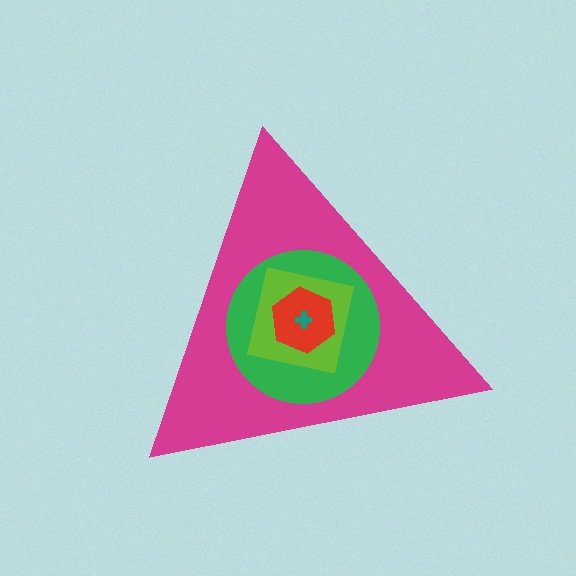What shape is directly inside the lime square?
The red hexagon.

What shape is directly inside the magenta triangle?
The green circle.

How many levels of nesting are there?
5.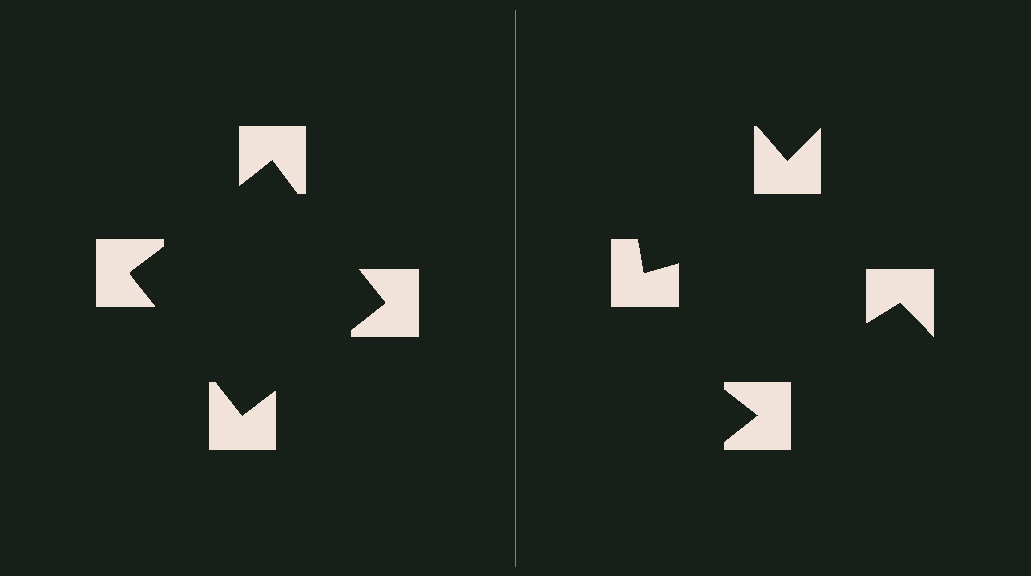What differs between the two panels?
The notched squares are positioned identically on both sides; only the wedge orientations differ. On the left they align to a square; on the right they are misaligned.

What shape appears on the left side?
An illusory square.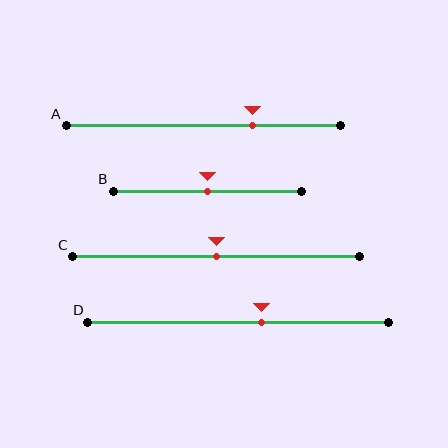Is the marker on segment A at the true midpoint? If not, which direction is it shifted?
No, the marker on segment A is shifted to the right by about 18% of the segment length.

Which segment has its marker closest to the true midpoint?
Segment B has its marker closest to the true midpoint.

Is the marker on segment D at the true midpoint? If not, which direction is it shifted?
No, the marker on segment D is shifted to the right by about 8% of the segment length.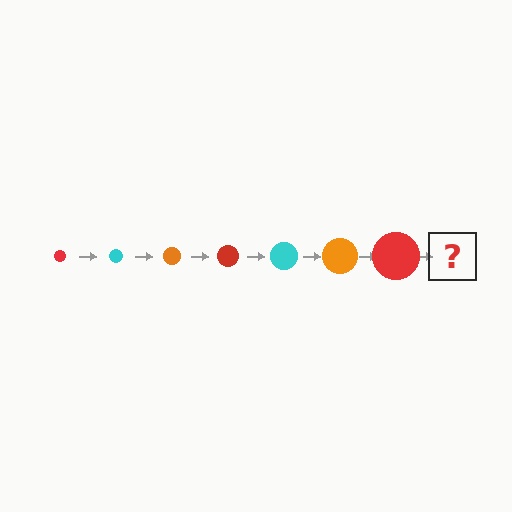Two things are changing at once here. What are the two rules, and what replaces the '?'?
The two rules are that the circle grows larger each step and the color cycles through red, cyan, and orange. The '?' should be a cyan circle, larger than the previous one.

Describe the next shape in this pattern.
It should be a cyan circle, larger than the previous one.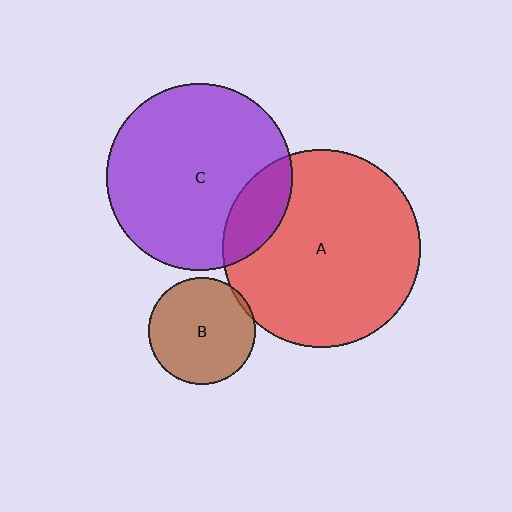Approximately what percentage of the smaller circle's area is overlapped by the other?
Approximately 15%.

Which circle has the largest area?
Circle A (red).